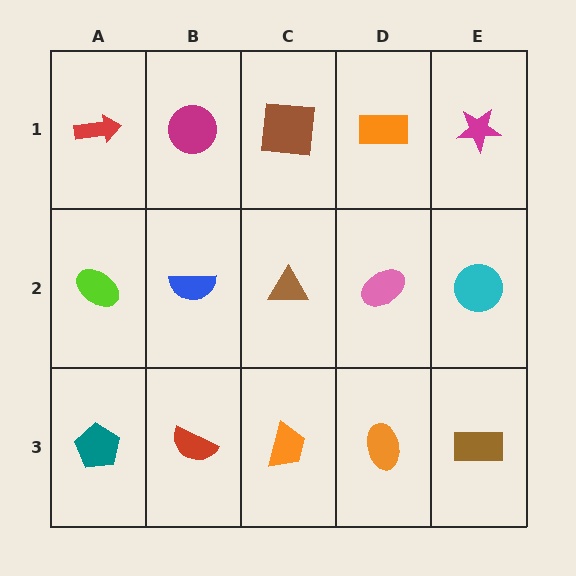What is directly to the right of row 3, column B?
An orange trapezoid.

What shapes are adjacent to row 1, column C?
A brown triangle (row 2, column C), a magenta circle (row 1, column B), an orange rectangle (row 1, column D).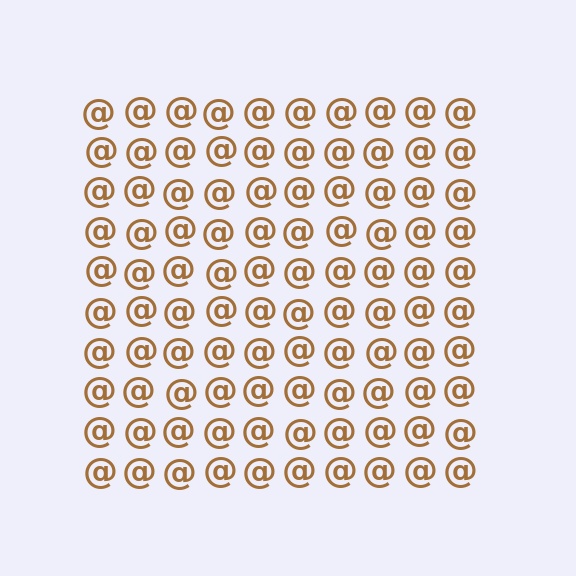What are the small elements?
The small elements are at signs.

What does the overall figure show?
The overall figure shows a square.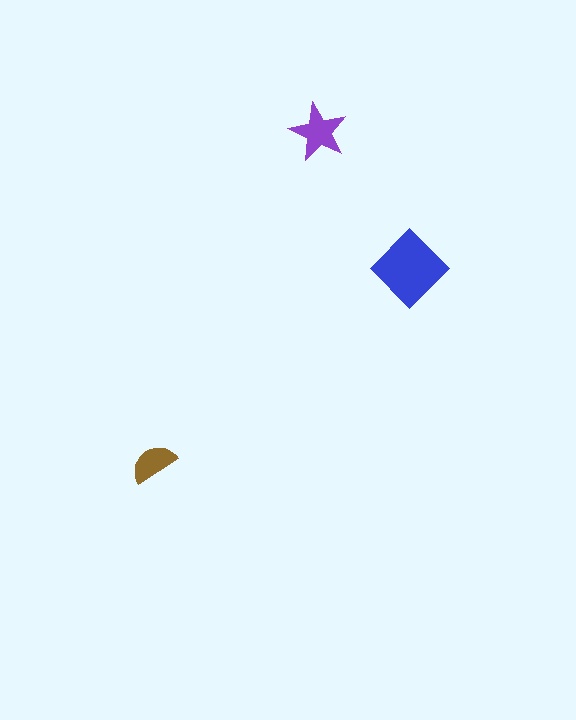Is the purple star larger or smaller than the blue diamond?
Smaller.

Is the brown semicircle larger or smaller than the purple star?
Smaller.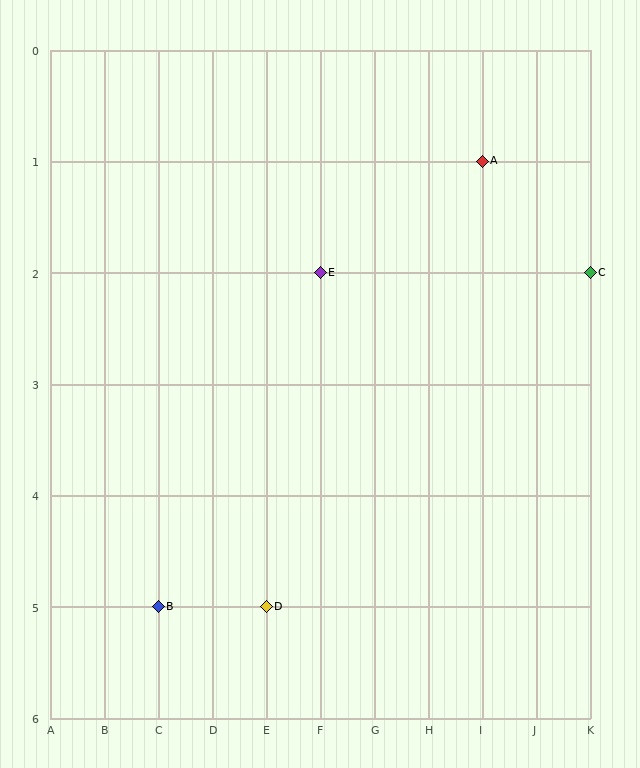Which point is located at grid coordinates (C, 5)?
Point B is at (C, 5).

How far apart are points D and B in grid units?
Points D and B are 2 columns apart.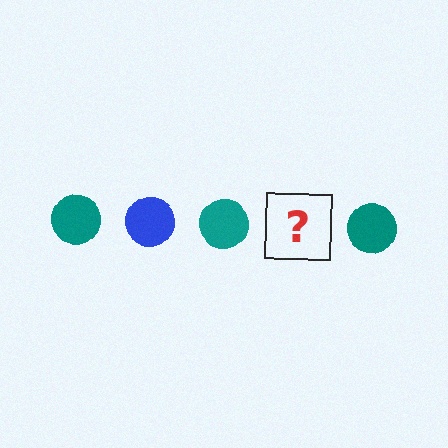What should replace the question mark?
The question mark should be replaced with a blue circle.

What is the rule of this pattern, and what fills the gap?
The rule is that the pattern cycles through teal, blue circles. The gap should be filled with a blue circle.